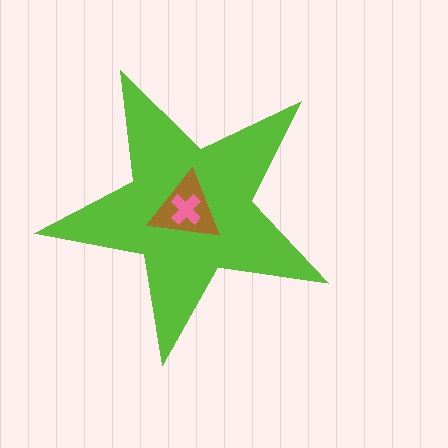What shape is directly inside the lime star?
The brown triangle.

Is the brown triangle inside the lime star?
Yes.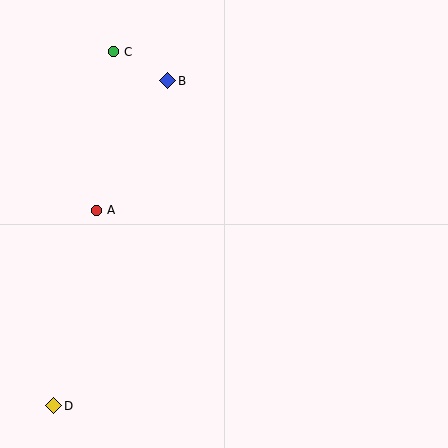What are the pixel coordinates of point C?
Point C is at (114, 52).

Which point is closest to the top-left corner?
Point C is closest to the top-left corner.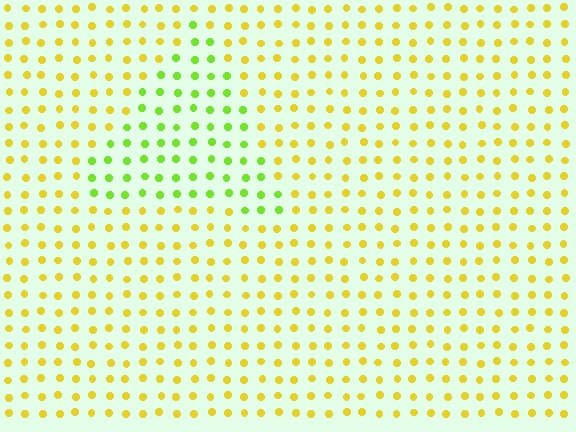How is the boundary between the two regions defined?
The boundary is defined purely by a slight shift in hue (about 43 degrees). Spacing, size, and orientation are identical on both sides.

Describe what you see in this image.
The image is filled with small yellow elements in a uniform arrangement. A triangle-shaped region is visible where the elements are tinted to a slightly different hue, forming a subtle color boundary.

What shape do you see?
I see a triangle.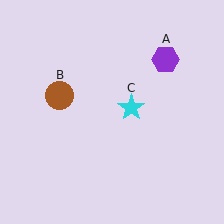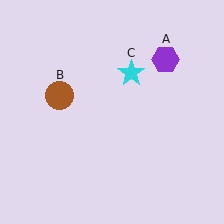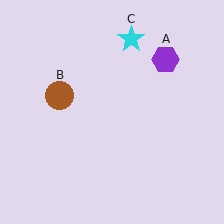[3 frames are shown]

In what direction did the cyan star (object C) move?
The cyan star (object C) moved up.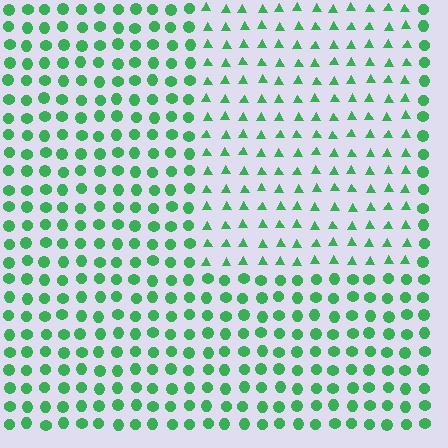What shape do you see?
I see a rectangle.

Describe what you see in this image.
The image is filled with small green elements arranged in a uniform grid. A rectangle-shaped region contains triangles, while the surrounding area contains circles. The boundary is defined purely by the change in element shape.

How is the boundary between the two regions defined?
The boundary is defined by a change in element shape: triangles inside vs. circles outside. All elements share the same color and spacing.